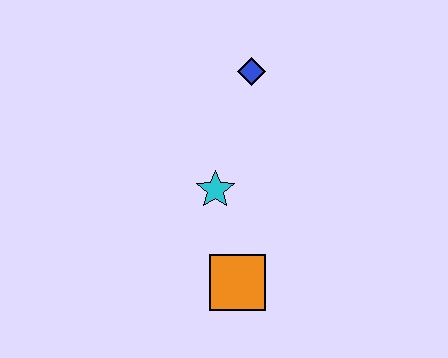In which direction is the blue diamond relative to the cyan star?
The blue diamond is above the cyan star.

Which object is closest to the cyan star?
The orange square is closest to the cyan star.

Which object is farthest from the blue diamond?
The orange square is farthest from the blue diamond.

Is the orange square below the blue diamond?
Yes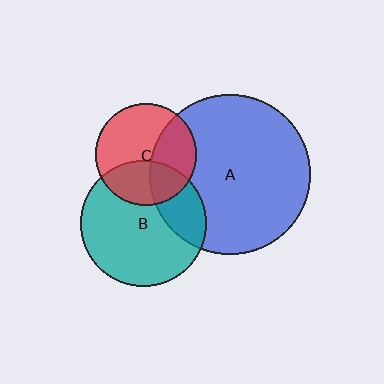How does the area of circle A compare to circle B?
Approximately 1.6 times.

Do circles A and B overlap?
Yes.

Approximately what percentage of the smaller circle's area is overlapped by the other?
Approximately 25%.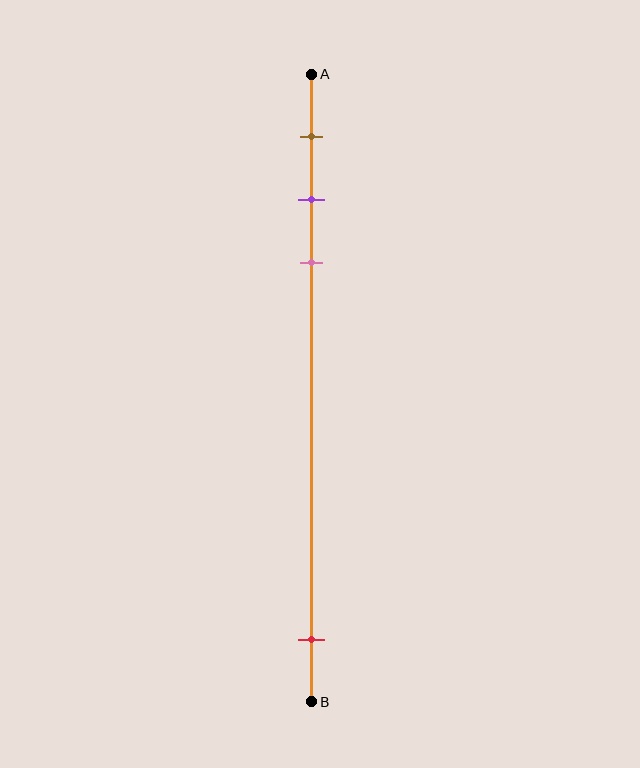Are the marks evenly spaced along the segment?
No, the marks are not evenly spaced.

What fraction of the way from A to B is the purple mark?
The purple mark is approximately 20% (0.2) of the way from A to B.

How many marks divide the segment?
There are 4 marks dividing the segment.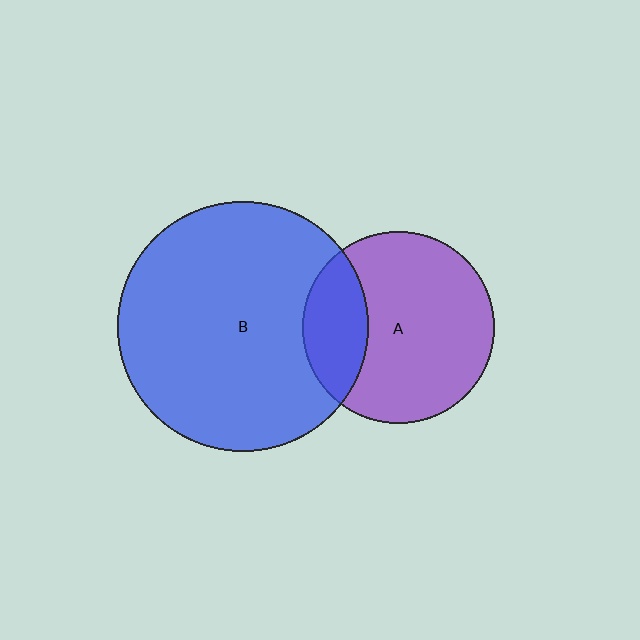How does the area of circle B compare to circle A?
Approximately 1.7 times.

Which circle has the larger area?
Circle B (blue).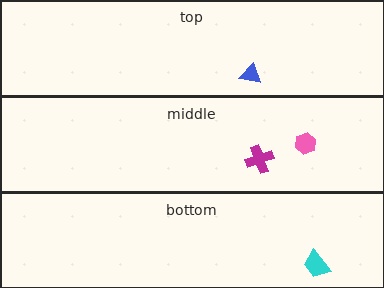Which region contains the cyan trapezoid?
The bottom region.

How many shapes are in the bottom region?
1.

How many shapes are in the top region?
1.